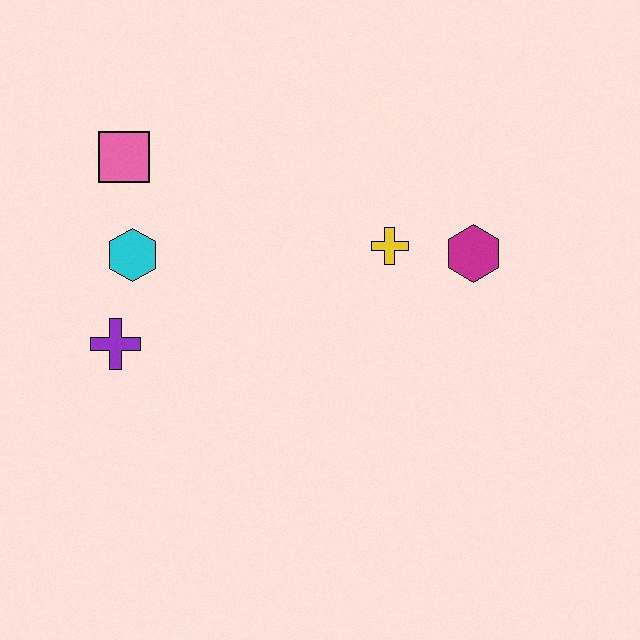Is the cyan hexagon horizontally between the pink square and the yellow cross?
Yes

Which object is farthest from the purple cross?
The magenta hexagon is farthest from the purple cross.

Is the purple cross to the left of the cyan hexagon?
Yes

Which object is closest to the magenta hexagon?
The yellow cross is closest to the magenta hexagon.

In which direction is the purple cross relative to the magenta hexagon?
The purple cross is to the left of the magenta hexagon.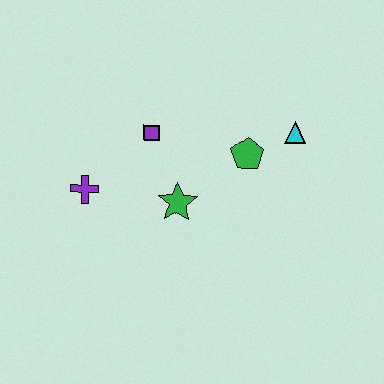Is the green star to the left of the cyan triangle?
Yes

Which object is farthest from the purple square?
The cyan triangle is farthest from the purple square.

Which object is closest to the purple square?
The green star is closest to the purple square.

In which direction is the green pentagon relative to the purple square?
The green pentagon is to the right of the purple square.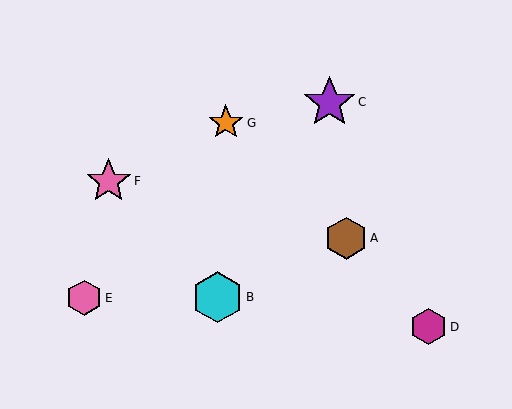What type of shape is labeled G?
Shape G is an orange star.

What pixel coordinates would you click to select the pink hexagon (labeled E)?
Click at (84, 298) to select the pink hexagon E.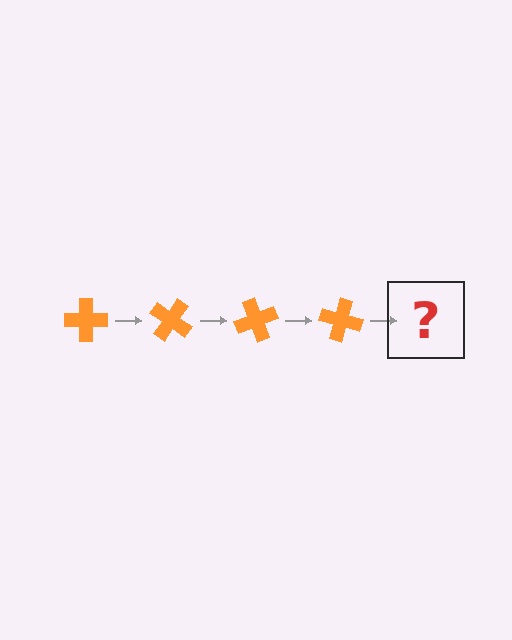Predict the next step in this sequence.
The next step is an orange cross rotated 140 degrees.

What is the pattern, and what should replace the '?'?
The pattern is that the cross rotates 35 degrees each step. The '?' should be an orange cross rotated 140 degrees.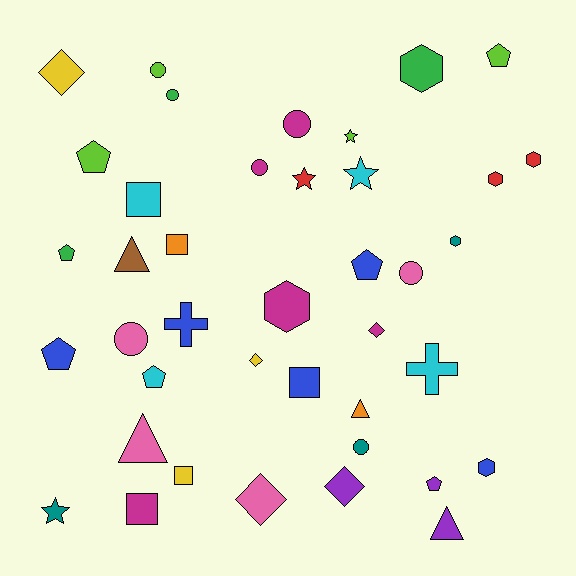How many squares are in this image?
There are 5 squares.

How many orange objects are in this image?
There are 2 orange objects.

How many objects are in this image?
There are 40 objects.